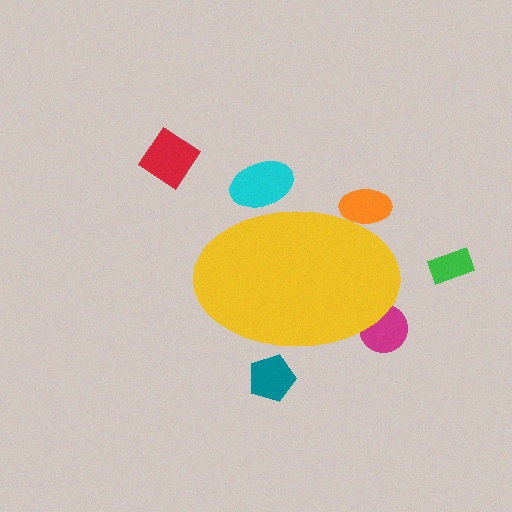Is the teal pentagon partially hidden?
Yes, the teal pentagon is partially hidden behind the yellow ellipse.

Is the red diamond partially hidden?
No, the red diamond is fully visible.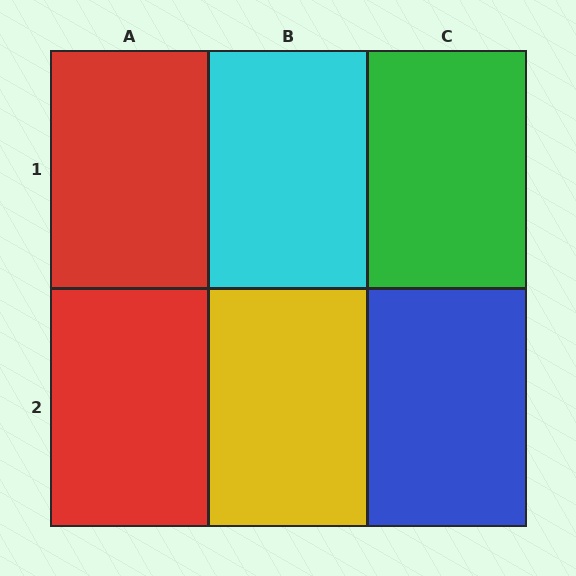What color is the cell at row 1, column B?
Cyan.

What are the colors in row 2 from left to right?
Red, yellow, blue.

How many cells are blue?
1 cell is blue.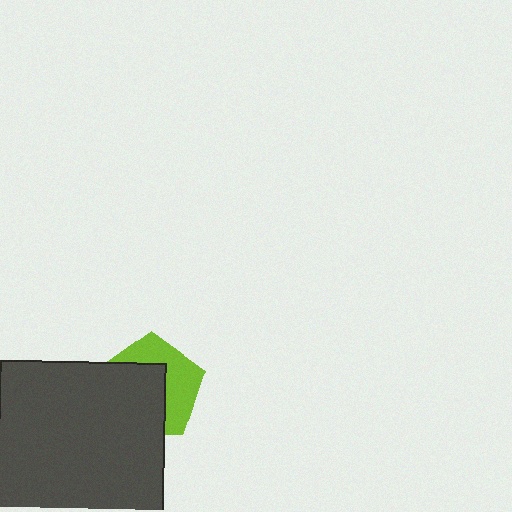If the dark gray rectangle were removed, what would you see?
You would see the complete lime pentagon.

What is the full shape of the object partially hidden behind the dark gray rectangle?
The partially hidden object is a lime pentagon.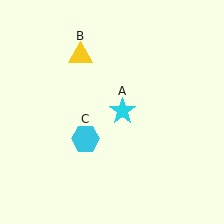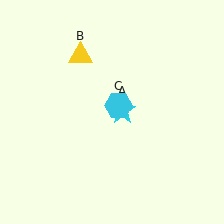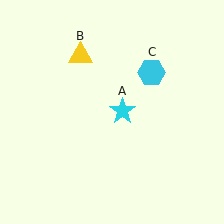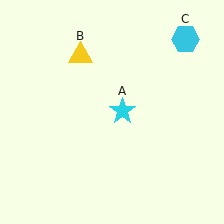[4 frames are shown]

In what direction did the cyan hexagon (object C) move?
The cyan hexagon (object C) moved up and to the right.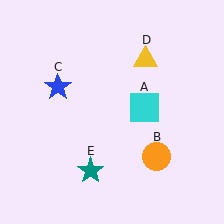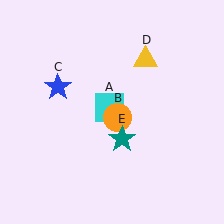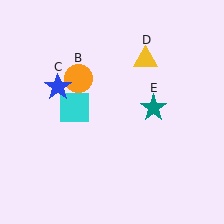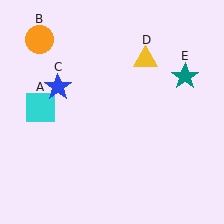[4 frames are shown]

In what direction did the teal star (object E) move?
The teal star (object E) moved up and to the right.